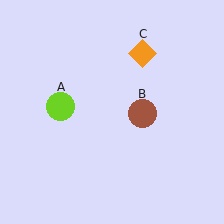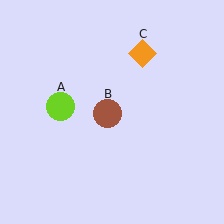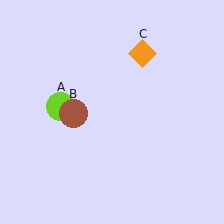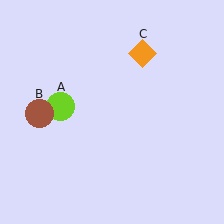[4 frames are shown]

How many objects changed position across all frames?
1 object changed position: brown circle (object B).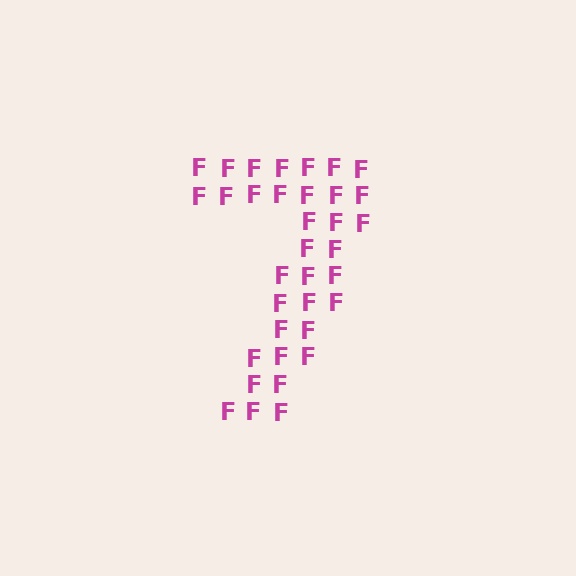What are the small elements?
The small elements are letter F's.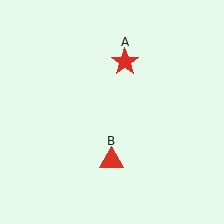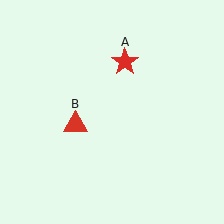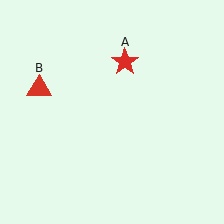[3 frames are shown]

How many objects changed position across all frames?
1 object changed position: red triangle (object B).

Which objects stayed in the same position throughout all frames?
Red star (object A) remained stationary.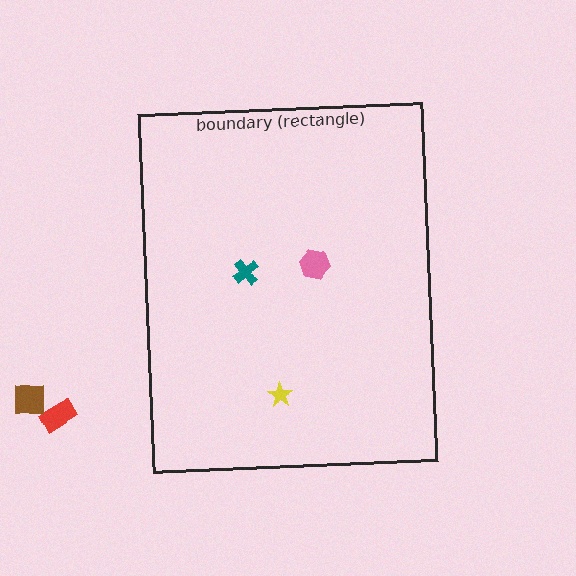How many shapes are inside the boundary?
3 inside, 2 outside.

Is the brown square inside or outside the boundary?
Outside.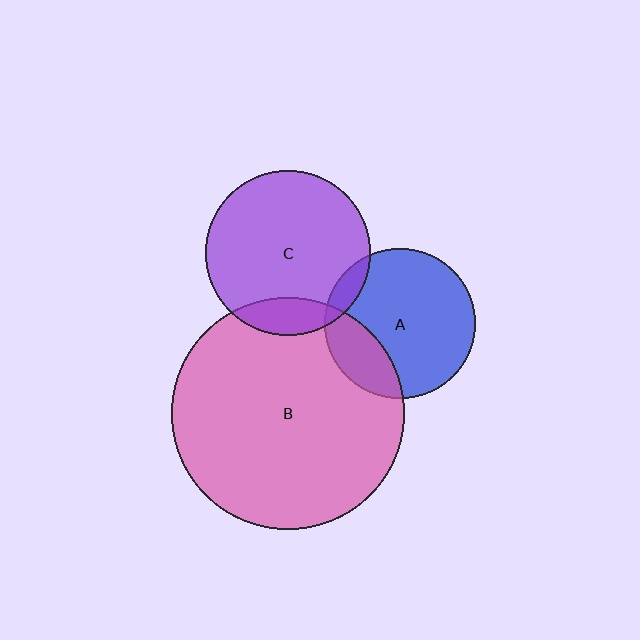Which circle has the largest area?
Circle B (pink).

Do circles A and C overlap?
Yes.